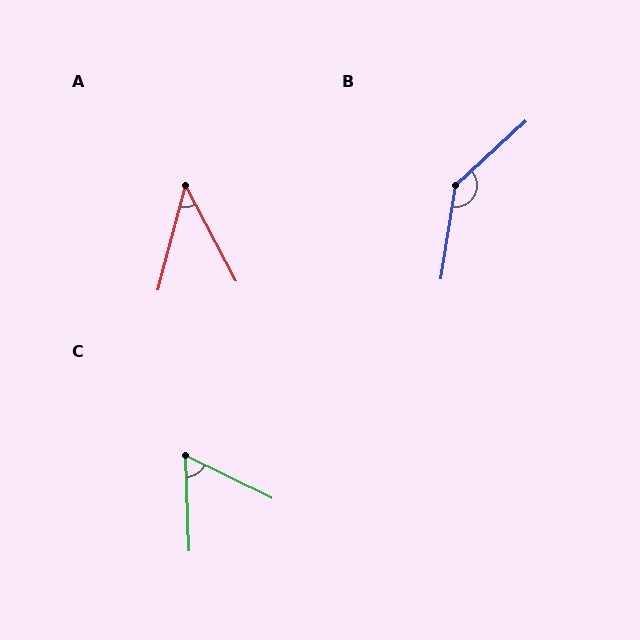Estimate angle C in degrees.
Approximately 62 degrees.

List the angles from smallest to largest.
A (43°), C (62°), B (142°).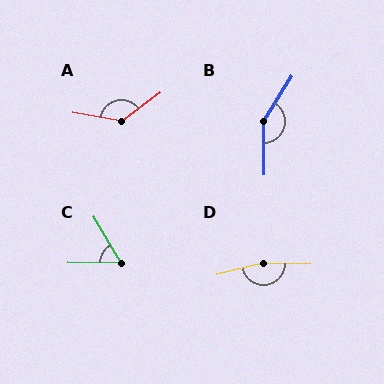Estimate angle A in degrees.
Approximately 134 degrees.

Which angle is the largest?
D, at approximately 166 degrees.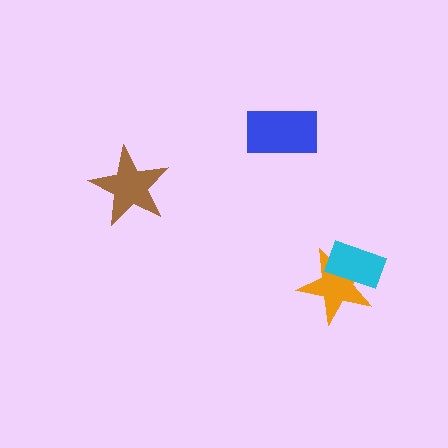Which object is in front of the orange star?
The cyan rectangle is in front of the orange star.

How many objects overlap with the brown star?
0 objects overlap with the brown star.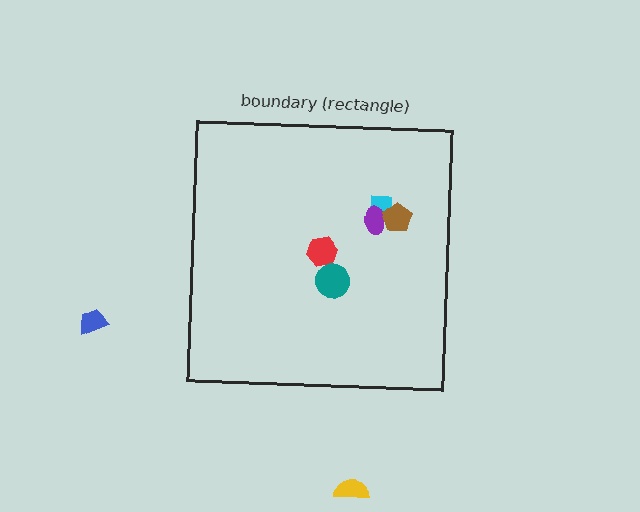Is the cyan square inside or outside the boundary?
Inside.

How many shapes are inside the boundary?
5 inside, 2 outside.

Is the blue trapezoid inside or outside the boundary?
Outside.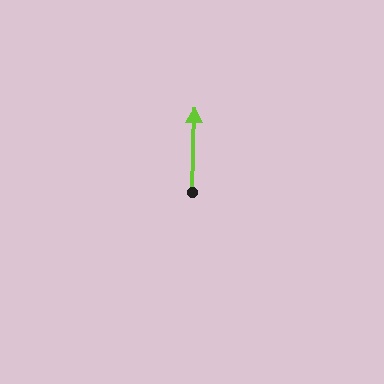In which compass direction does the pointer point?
North.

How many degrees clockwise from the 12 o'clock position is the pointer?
Approximately 2 degrees.